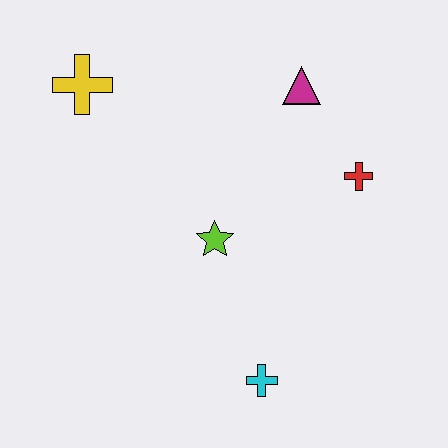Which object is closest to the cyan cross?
The lime star is closest to the cyan cross.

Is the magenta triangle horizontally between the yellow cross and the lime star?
No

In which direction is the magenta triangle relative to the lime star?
The magenta triangle is above the lime star.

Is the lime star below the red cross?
Yes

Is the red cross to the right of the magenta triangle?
Yes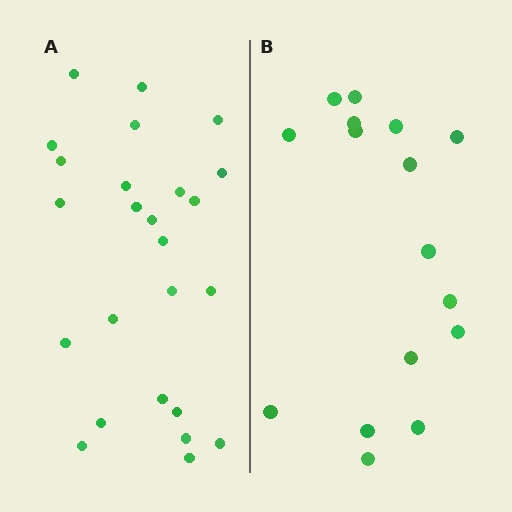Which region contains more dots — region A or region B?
Region A (the left region) has more dots.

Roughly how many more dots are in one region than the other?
Region A has roughly 8 or so more dots than region B.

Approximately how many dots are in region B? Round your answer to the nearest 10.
About 20 dots. (The exact count is 16, which rounds to 20.)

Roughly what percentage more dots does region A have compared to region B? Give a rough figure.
About 55% more.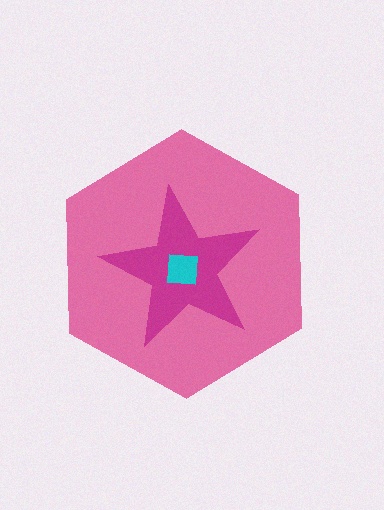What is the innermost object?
The cyan square.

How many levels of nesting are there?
3.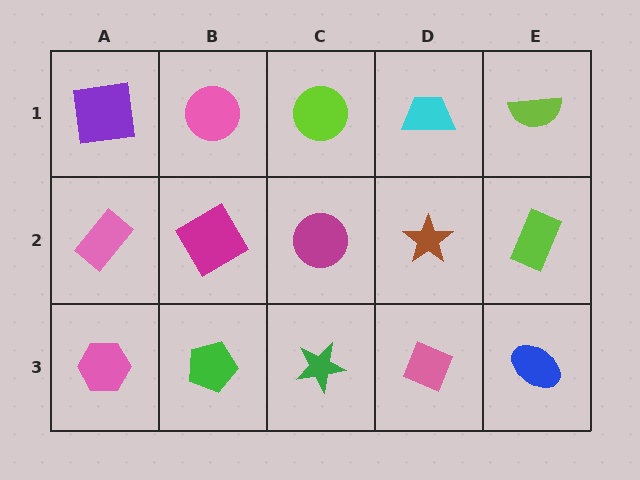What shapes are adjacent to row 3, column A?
A pink rectangle (row 2, column A), a green pentagon (row 3, column B).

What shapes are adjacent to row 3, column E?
A lime rectangle (row 2, column E), a pink diamond (row 3, column D).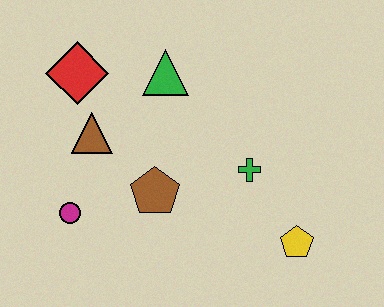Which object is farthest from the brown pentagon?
The yellow pentagon is farthest from the brown pentagon.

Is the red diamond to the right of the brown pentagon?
No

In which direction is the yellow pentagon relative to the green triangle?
The yellow pentagon is below the green triangle.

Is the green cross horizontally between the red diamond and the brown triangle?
No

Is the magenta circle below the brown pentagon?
Yes